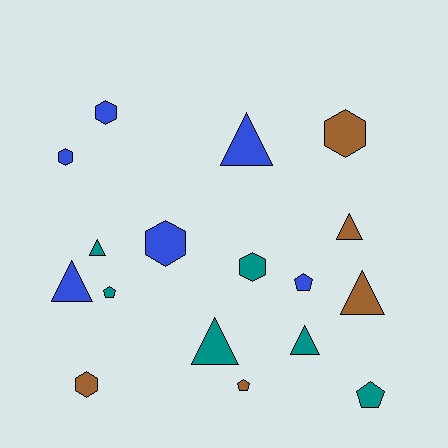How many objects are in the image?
There are 17 objects.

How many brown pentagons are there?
There is 1 brown pentagon.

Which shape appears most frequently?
Triangle, with 7 objects.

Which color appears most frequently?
Blue, with 6 objects.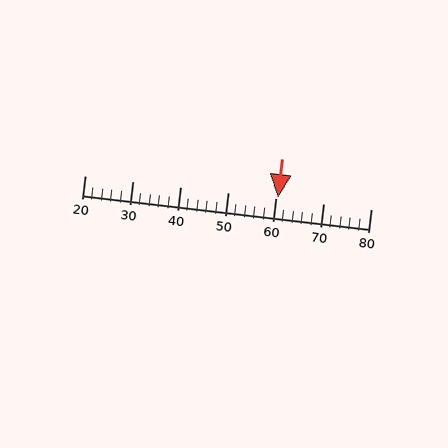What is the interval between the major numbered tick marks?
The major tick marks are spaced 10 units apart.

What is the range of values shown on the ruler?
The ruler shows values from 20 to 80.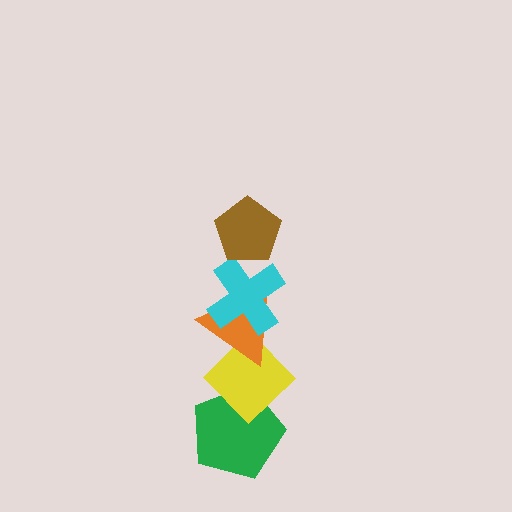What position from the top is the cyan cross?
The cyan cross is 2nd from the top.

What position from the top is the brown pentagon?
The brown pentagon is 1st from the top.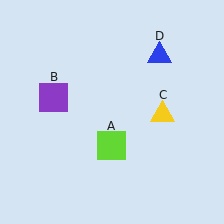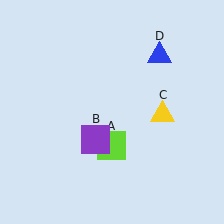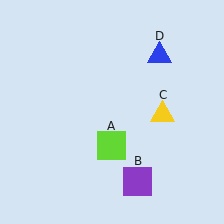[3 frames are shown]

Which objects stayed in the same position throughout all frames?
Lime square (object A) and yellow triangle (object C) and blue triangle (object D) remained stationary.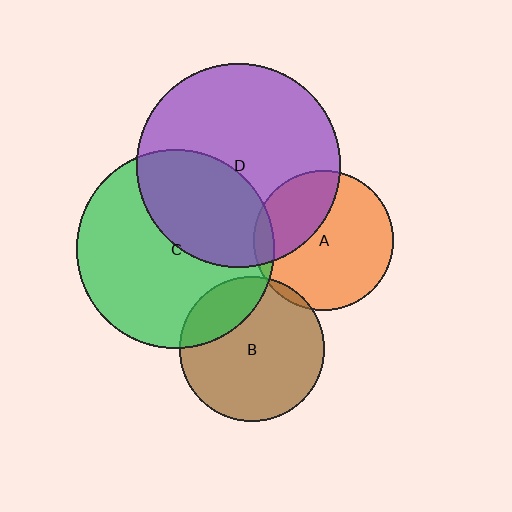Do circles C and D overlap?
Yes.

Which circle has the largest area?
Circle D (purple).